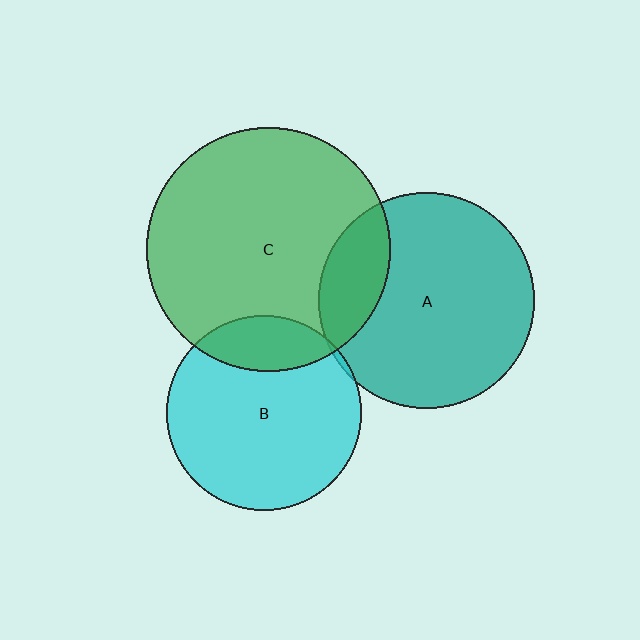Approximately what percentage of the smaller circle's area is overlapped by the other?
Approximately 20%.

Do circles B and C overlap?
Yes.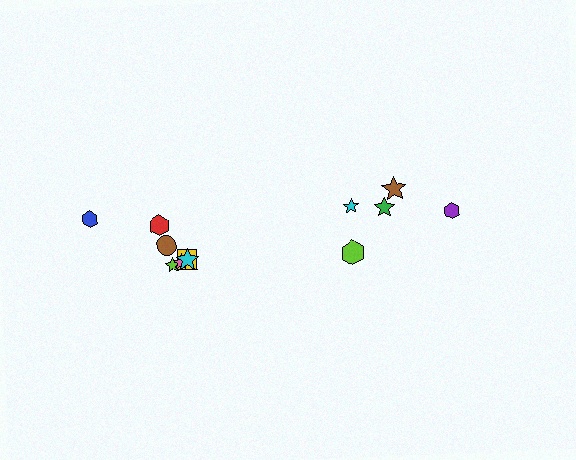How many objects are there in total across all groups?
There are 12 objects.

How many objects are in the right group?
There are 5 objects.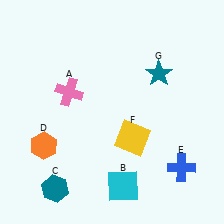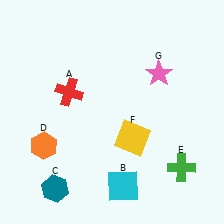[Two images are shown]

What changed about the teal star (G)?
In Image 1, G is teal. In Image 2, it changed to pink.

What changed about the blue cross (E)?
In Image 1, E is blue. In Image 2, it changed to green.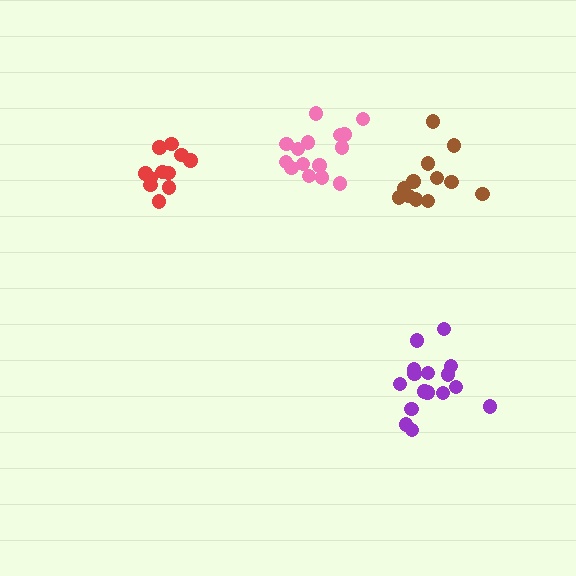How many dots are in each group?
Group 1: 12 dots, Group 2: 16 dots, Group 3: 15 dots, Group 4: 11 dots (54 total).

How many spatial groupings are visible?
There are 4 spatial groupings.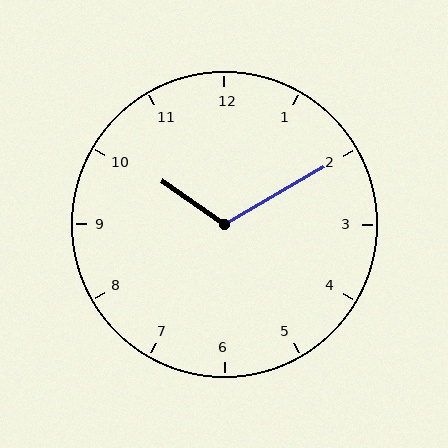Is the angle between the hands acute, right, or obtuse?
It is obtuse.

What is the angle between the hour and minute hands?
Approximately 115 degrees.